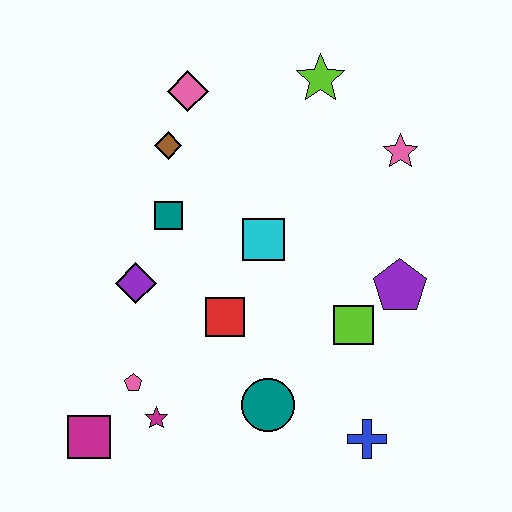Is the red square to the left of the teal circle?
Yes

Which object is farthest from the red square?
The lime star is farthest from the red square.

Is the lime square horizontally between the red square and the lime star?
No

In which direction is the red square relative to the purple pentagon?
The red square is to the left of the purple pentagon.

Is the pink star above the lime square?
Yes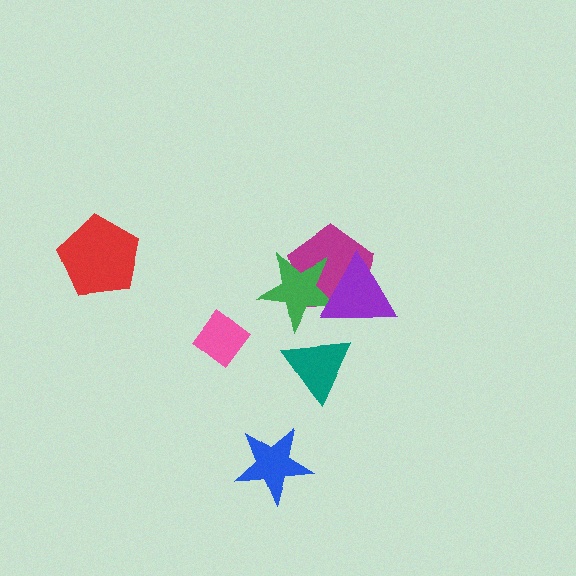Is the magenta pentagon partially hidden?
Yes, it is partially covered by another shape.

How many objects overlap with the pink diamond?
0 objects overlap with the pink diamond.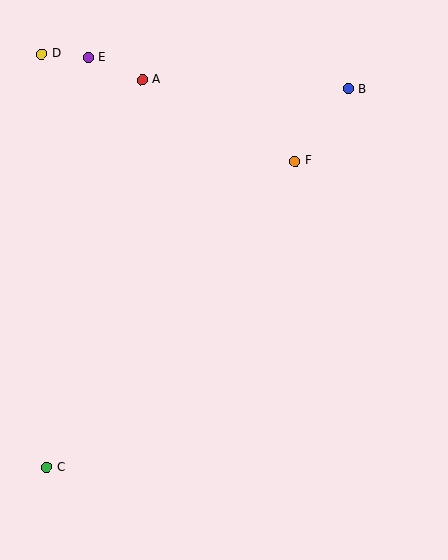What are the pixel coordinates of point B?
Point B is at (348, 89).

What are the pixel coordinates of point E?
Point E is at (88, 57).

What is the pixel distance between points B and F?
The distance between B and F is 90 pixels.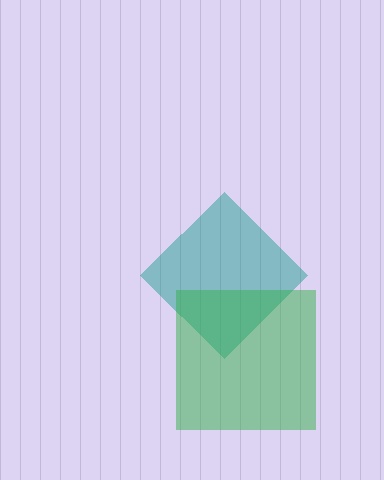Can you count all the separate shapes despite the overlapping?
Yes, there are 2 separate shapes.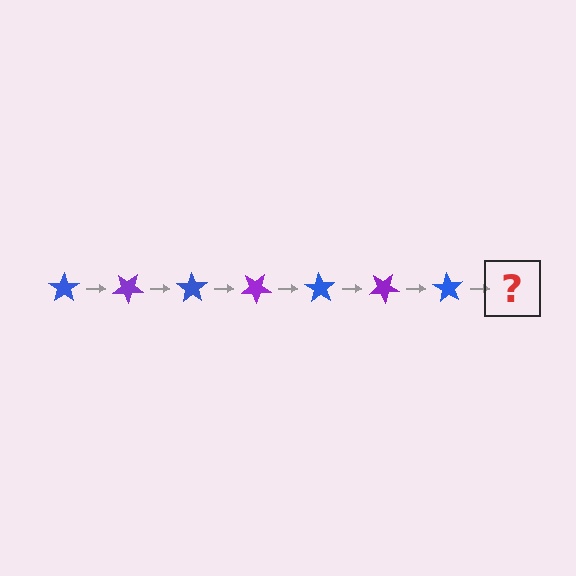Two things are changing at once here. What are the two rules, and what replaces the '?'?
The two rules are that it rotates 35 degrees each step and the color cycles through blue and purple. The '?' should be a purple star, rotated 245 degrees from the start.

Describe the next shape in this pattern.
It should be a purple star, rotated 245 degrees from the start.